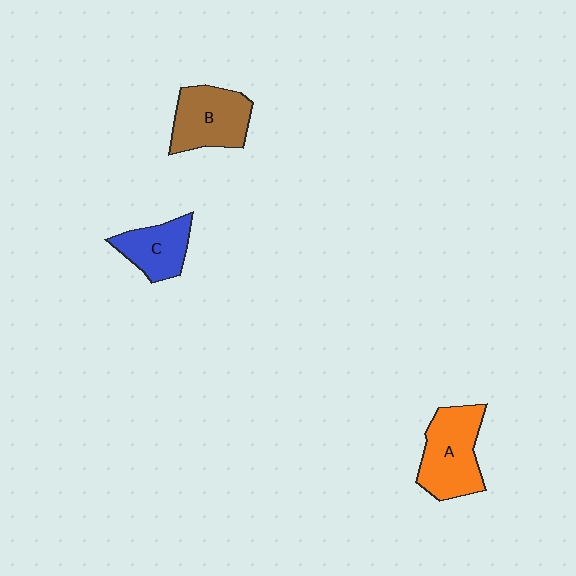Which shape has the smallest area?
Shape C (blue).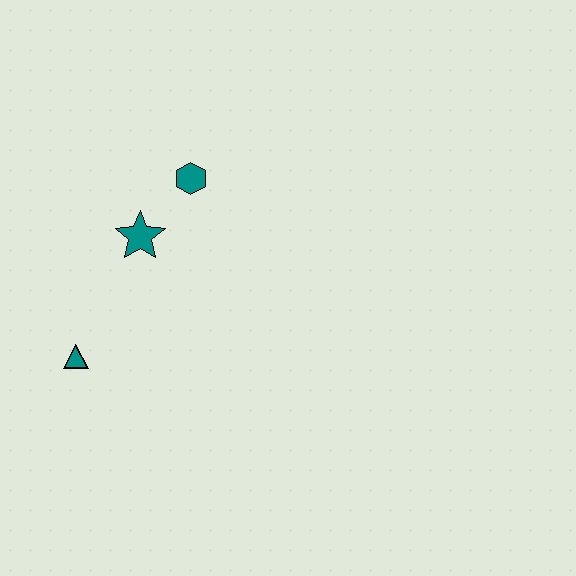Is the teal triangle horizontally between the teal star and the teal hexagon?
No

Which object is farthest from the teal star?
The teal triangle is farthest from the teal star.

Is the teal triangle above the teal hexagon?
No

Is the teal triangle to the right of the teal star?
No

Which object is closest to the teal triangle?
The teal star is closest to the teal triangle.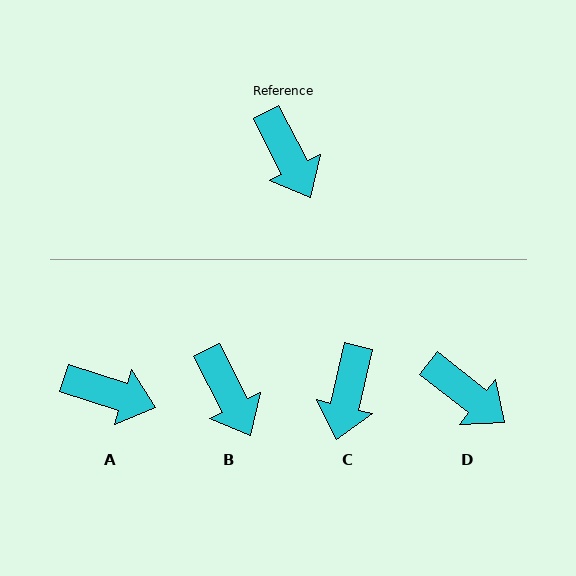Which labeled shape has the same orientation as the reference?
B.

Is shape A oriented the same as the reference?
No, it is off by about 45 degrees.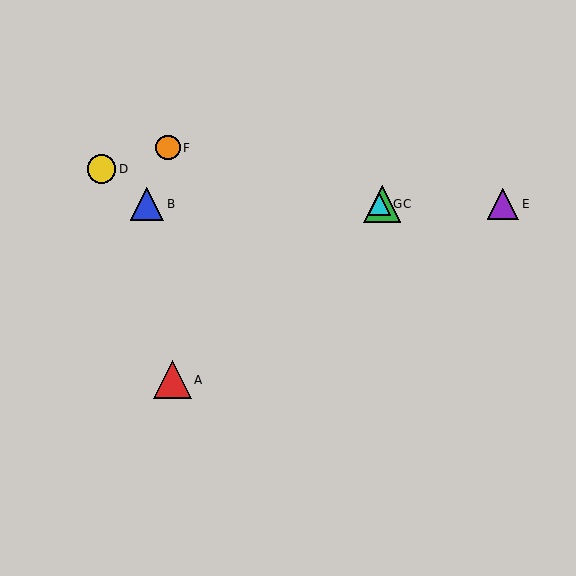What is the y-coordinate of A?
Object A is at y≈380.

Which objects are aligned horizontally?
Objects B, C, E, G are aligned horizontally.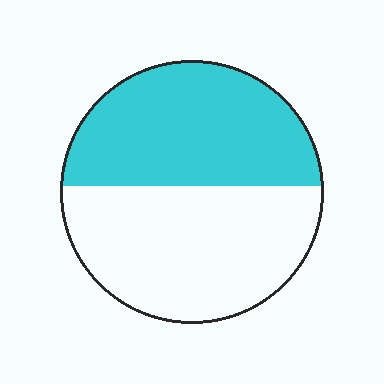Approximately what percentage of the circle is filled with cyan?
Approximately 45%.